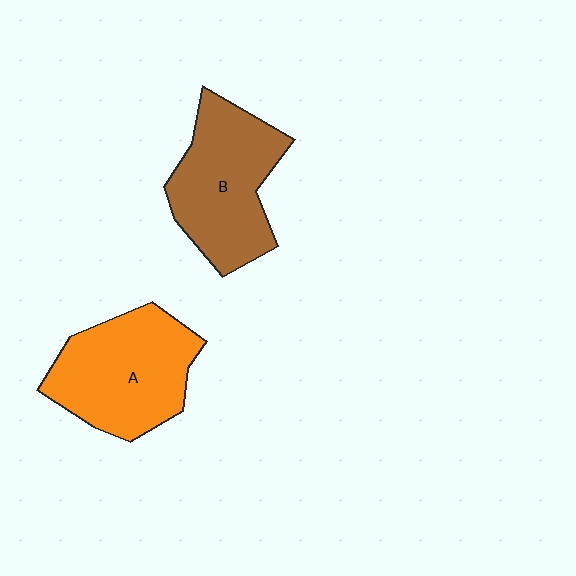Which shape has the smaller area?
Shape B (brown).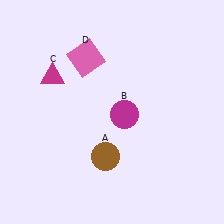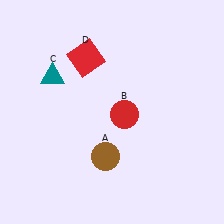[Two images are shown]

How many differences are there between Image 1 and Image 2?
There are 3 differences between the two images.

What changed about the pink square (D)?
In Image 1, D is pink. In Image 2, it changed to red.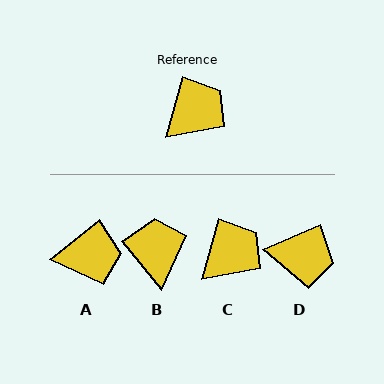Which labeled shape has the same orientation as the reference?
C.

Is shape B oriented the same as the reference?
No, it is off by about 55 degrees.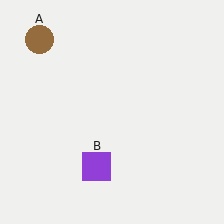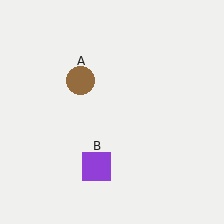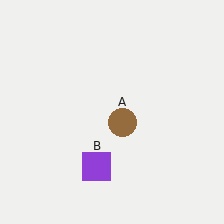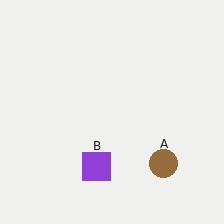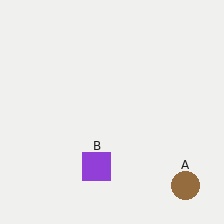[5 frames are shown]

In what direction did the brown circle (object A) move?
The brown circle (object A) moved down and to the right.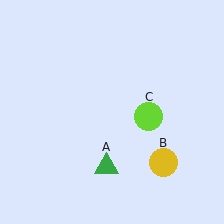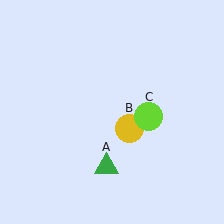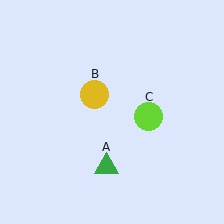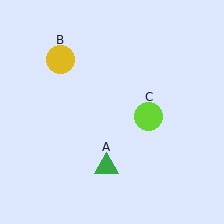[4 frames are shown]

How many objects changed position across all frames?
1 object changed position: yellow circle (object B).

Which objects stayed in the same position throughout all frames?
Green triangle (object A) and lime circle (object C) remained stationary.